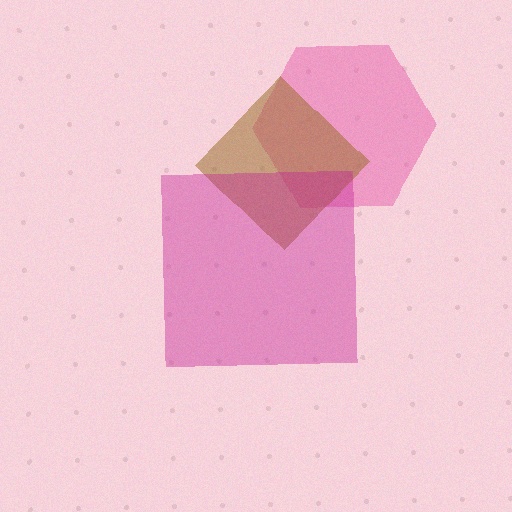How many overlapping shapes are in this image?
There are 3 overlapping shapes in the image.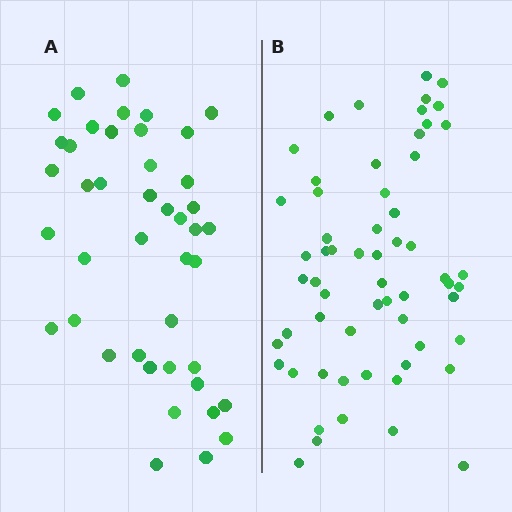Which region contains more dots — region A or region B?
Region B (the right region) has more dots.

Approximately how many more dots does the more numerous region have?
Region B has approximately 15 more dots than region A.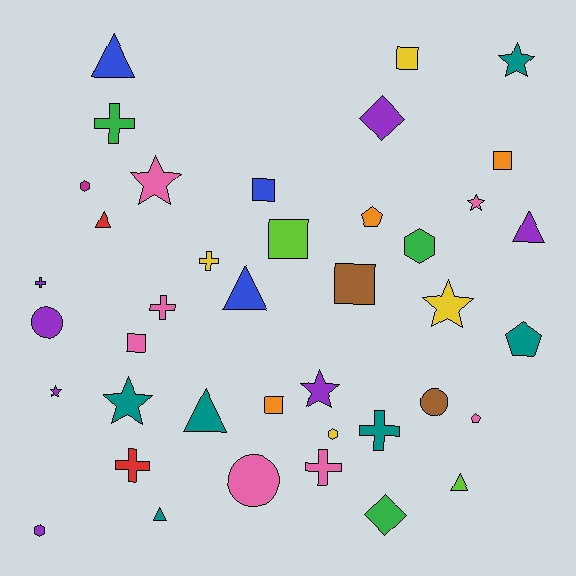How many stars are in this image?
There are 7 stars.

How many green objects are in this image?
There are 3 green objects.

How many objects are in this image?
There are 40 objects.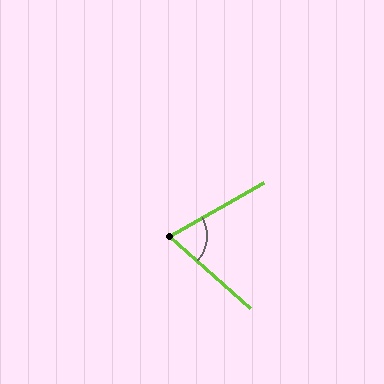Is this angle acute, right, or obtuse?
It is acute.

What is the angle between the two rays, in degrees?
Approximately 72 degrees.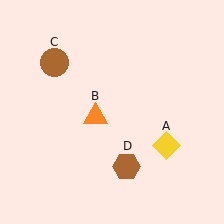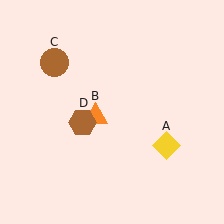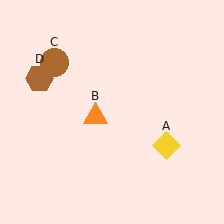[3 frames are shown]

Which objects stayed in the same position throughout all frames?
Yellow diamond (object A) and orange triangle (object B) and brown circle (object C) remained stationary.